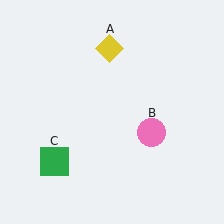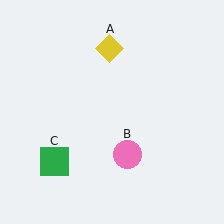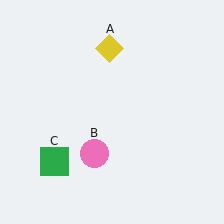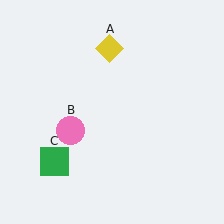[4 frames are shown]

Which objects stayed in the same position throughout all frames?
Yellow diamond (object A) and green square (object C) remained stationary.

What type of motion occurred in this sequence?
The pink circle (object B) rotated clockwise around the center of the scene.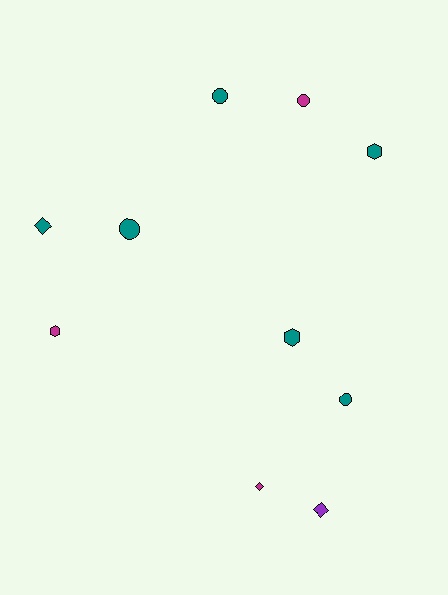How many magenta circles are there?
There is 1 magenta circle.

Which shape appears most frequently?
Circle, with 4 objects.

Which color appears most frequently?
Teal, with 6 objects.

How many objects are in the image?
There are 10 objects.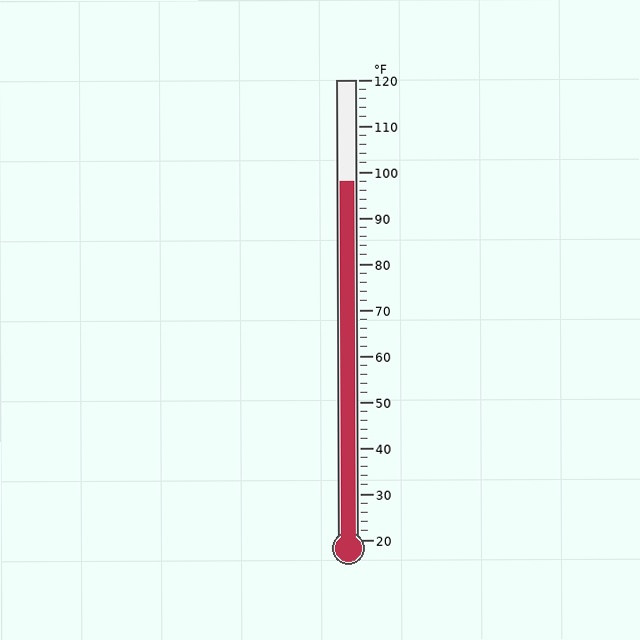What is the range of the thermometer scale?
The thermometer scale ranges from 20°F to 120°F.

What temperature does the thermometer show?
The thermometer shows approximately 98°F.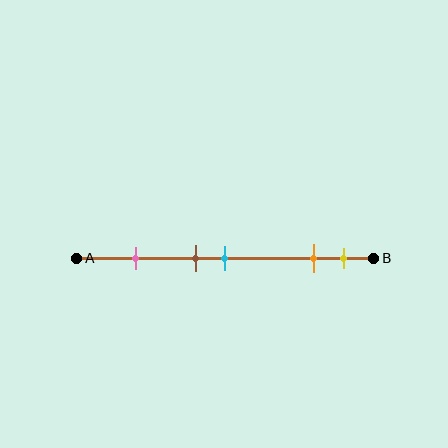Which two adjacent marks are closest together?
The brown and cyan marks are the closest adjacent pair.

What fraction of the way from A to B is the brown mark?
The brown mark is approximately 40% (0.4) of the way from A to B.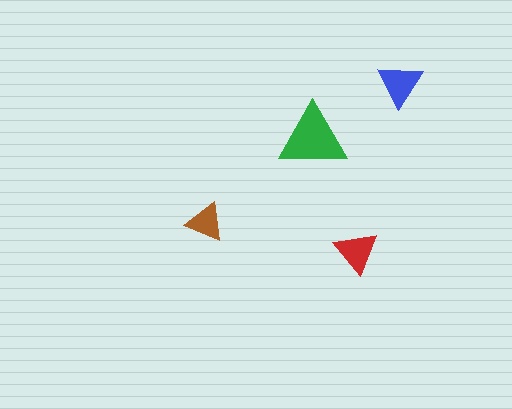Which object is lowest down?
The red triangle is bottommost.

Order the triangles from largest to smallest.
the green one, the blue one, the red one, the brown one.